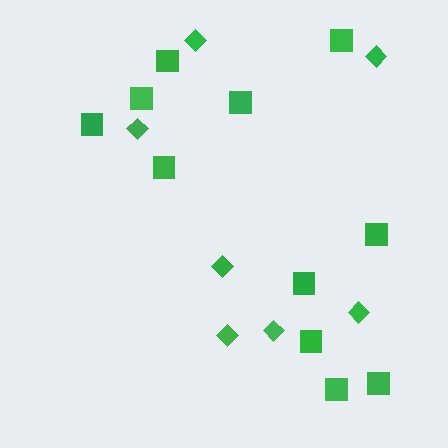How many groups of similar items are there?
There are 2 groups: one group of squares (11) and one group of diamonds (7).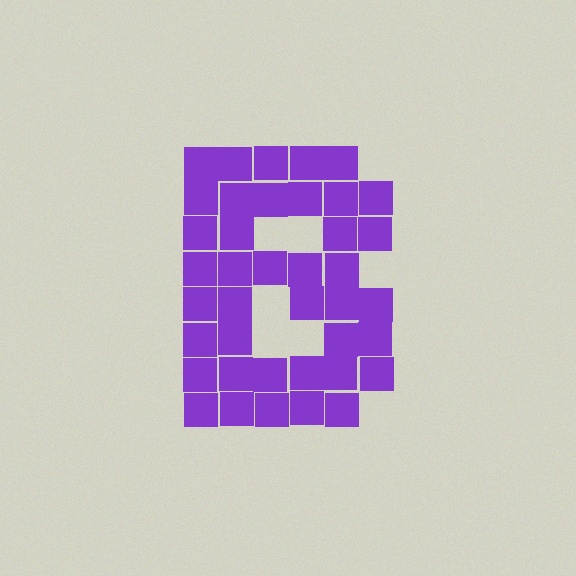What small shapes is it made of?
It is made of small squares.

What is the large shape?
The large shape is the letter B.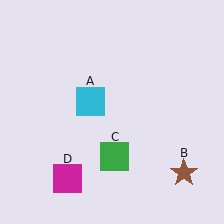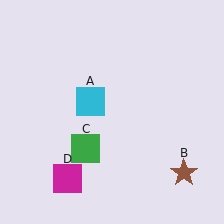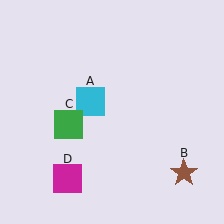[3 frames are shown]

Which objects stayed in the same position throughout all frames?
Cyan square (object A) and brown star (object B) and magenta square (object D) remained stationary.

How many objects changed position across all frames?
1 object changed position: green square (object C).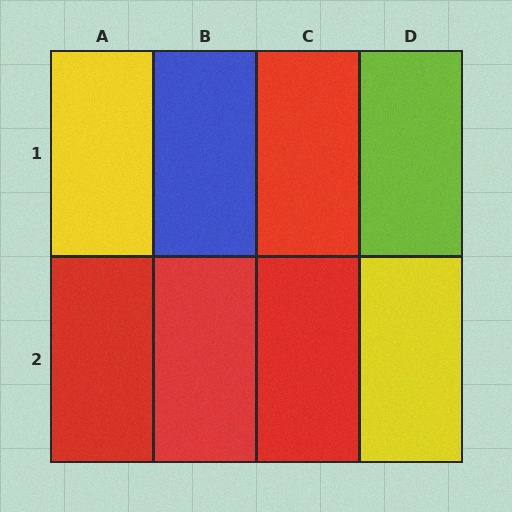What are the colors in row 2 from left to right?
Red, red, red, yellow.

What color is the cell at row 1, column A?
Yellow.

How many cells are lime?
1 cell is lime.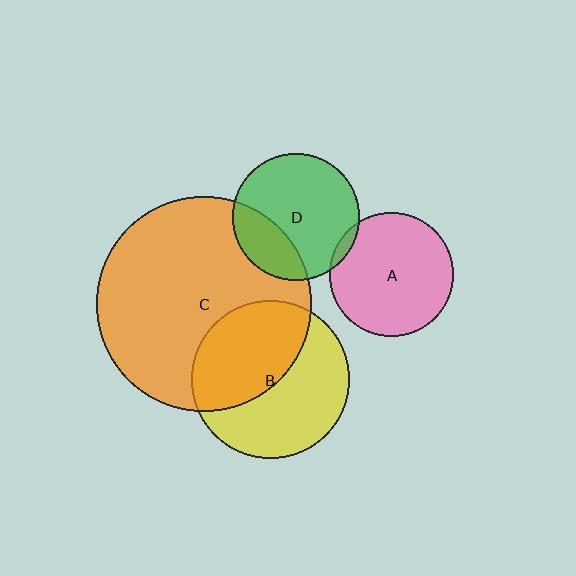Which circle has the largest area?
Circle C (orange).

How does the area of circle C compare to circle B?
Approximately 1.9 times.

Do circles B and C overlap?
Yes.